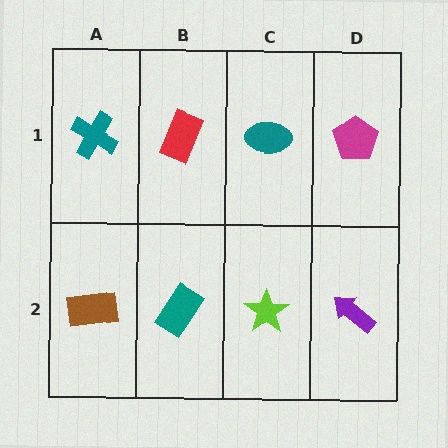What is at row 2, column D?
A purple arrow.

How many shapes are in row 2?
4 shapes.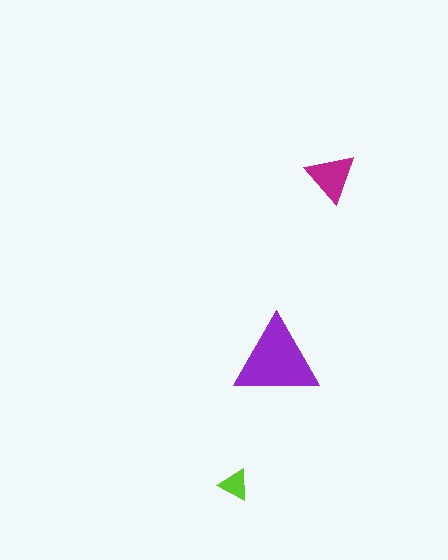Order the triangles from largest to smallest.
the purple one, the magenta one, the lime one.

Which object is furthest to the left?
The lime triangle is leftmost.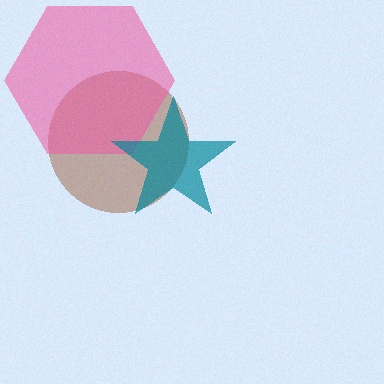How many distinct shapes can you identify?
There are 3 distinct shapes: a brown circle, a pink hexagon, a teal star.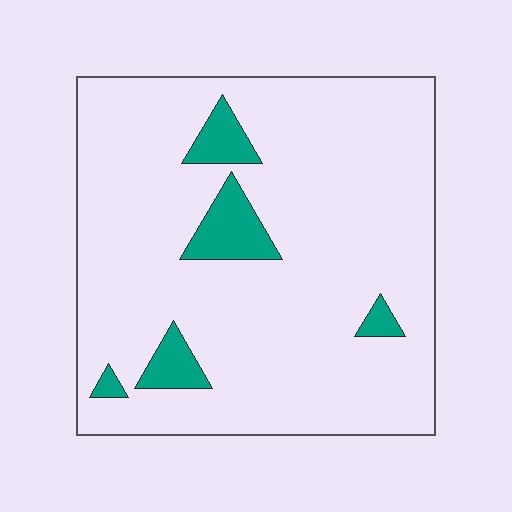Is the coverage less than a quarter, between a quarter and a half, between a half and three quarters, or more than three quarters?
Less than a quarter.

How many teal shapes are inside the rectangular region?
5.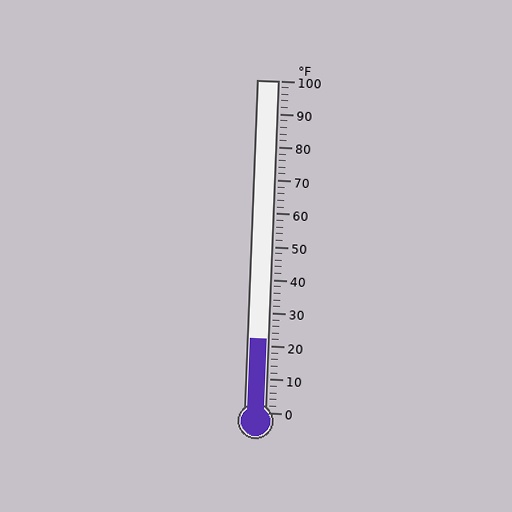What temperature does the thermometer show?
The thermometer shows approximately 22°F.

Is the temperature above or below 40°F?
The temperature is below 40°F.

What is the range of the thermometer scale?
The thermometer scale ranges from 0°F to 100°F.